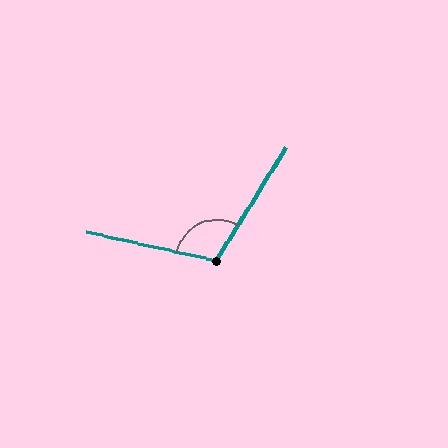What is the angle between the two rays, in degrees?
Approximately 109 degrees.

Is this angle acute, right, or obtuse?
It is obtuse.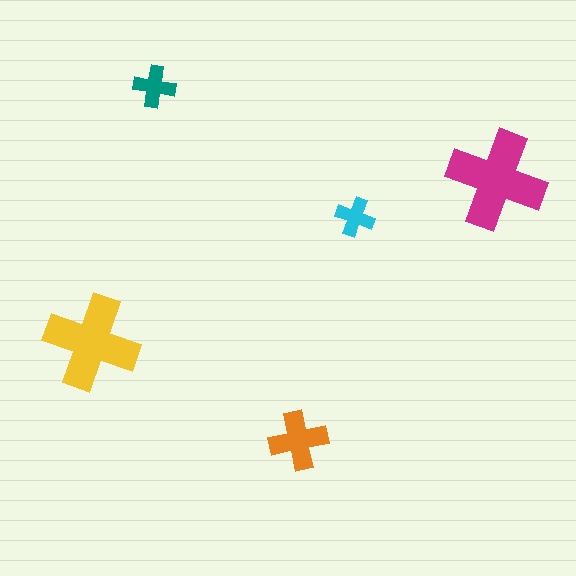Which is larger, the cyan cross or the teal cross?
The teal one.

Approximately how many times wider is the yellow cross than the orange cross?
About 1.5 times wider.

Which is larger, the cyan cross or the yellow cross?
The yellow one.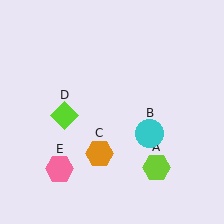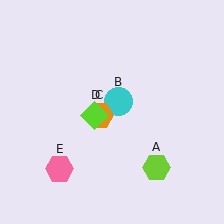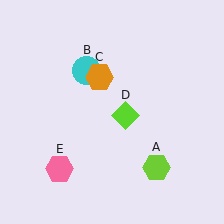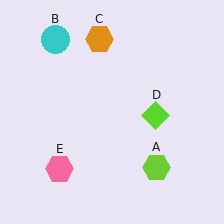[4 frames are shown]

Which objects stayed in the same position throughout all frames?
Lime hexagon (object A) and pink hexagon (object E) remained stationary.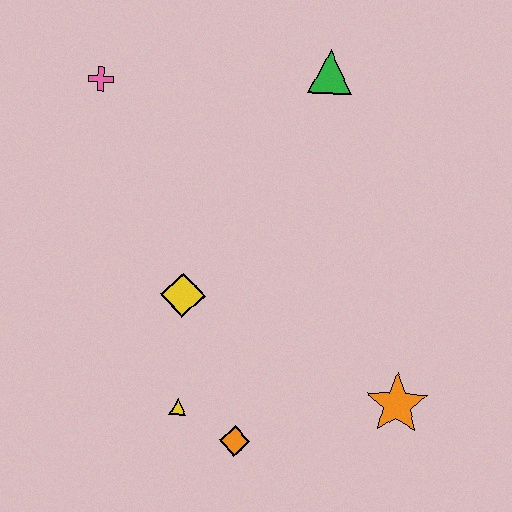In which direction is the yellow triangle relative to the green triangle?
The yellow triangle is below the green triangle.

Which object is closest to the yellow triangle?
The orange diamond is closest to the yellow triangle.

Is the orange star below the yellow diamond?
Yes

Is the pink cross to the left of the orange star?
Yes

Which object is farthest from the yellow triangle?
The green triangle is farthest from the yellow triangle.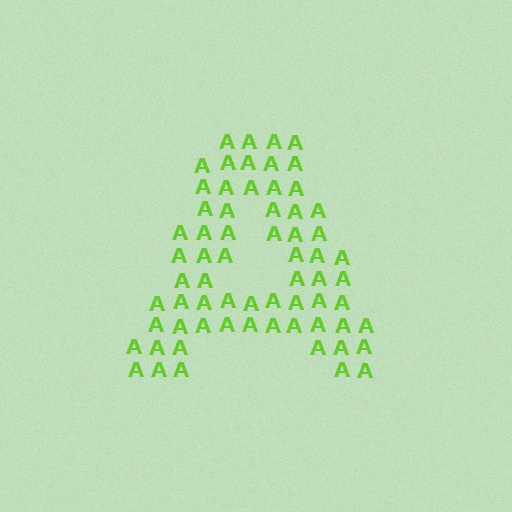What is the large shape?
The large shape is the letter A.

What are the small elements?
The small elements are letter A's.